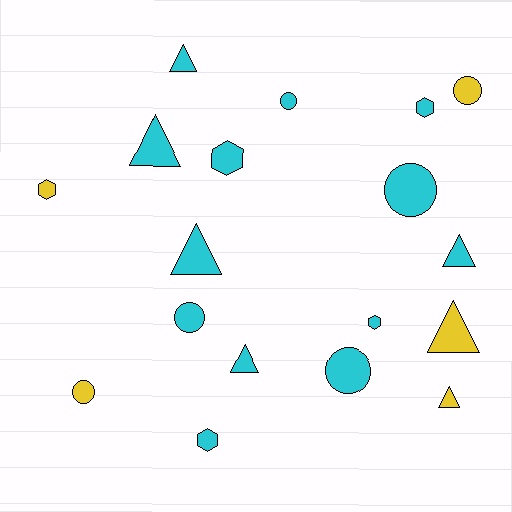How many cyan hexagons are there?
There are 4 cyan hexagons.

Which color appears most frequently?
Cyan, with 13 objects.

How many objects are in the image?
There are 18 objects.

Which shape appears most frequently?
Triangle, with 7 objects.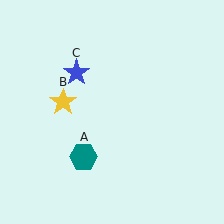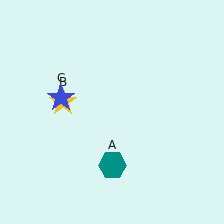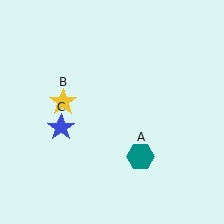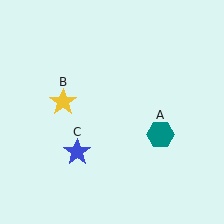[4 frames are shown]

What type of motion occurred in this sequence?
The teal hexagon (object A), blue star (object C) rotated counterclockwise around the center of the scene.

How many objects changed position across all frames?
2 objects changed position: teal hexagon (object A), blue star (object C).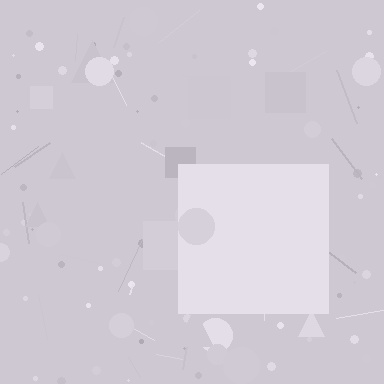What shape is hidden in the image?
A square is hidden in the image.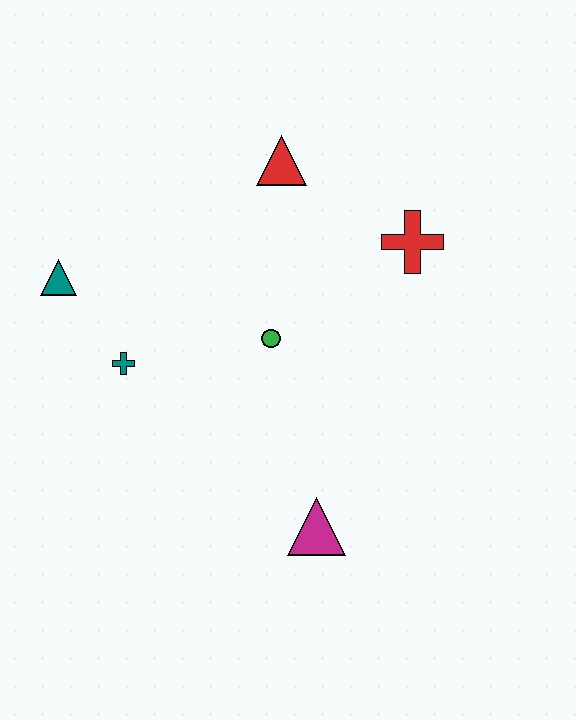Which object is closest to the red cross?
The red triangle is closest to the red cross.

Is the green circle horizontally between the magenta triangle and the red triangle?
No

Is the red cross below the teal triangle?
No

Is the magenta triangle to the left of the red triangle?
No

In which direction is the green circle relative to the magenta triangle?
The green circle is above the magenta triangle.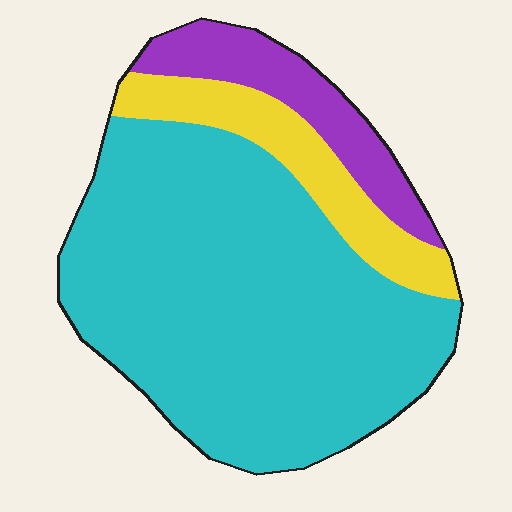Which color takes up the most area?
Cyan, at roughly 70%.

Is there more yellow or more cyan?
Cyan.